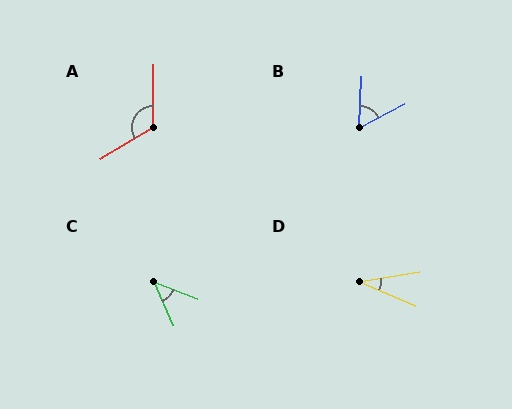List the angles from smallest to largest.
D (32°), C (46°), B (59°), A (122°).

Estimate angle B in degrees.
Approximately 59 degrees.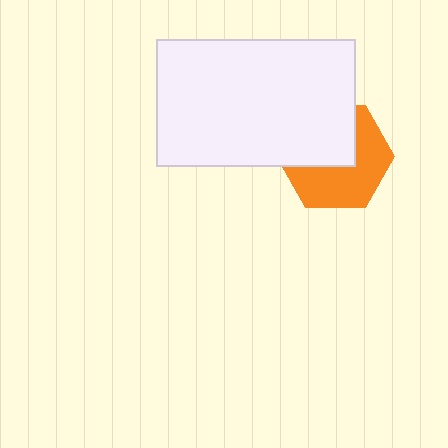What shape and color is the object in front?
The object in front is a white rectangle.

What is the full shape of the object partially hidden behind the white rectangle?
The partially hidden object is an orange hexagon.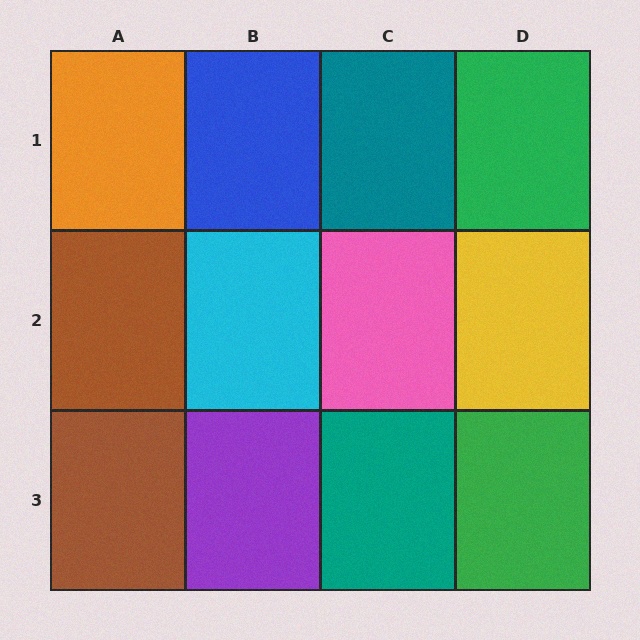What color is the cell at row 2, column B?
Cyan.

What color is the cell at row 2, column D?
Yellow.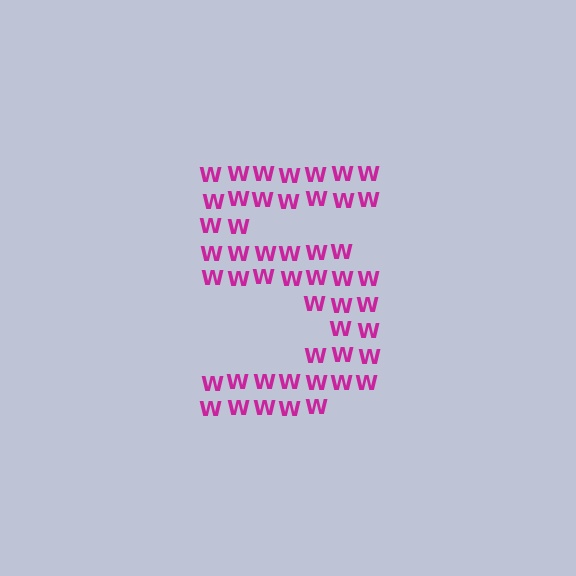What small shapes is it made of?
It is made of small letter W's.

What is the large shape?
The large shape is the digit 5.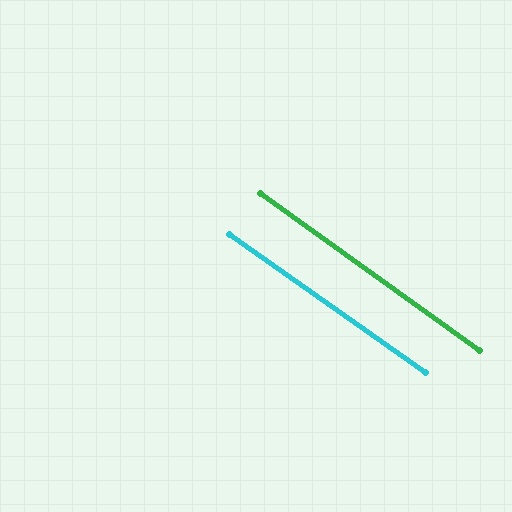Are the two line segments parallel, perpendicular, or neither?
Parallel — their directions differ by only 0.6°.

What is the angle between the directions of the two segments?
Approximately 1 degree.